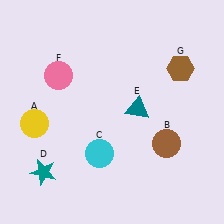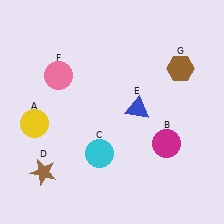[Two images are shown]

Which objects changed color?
B changed from brown to magenta. D changed from teal to brown. E changed from teal to blue.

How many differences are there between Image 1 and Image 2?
There are 3 differences between the two images.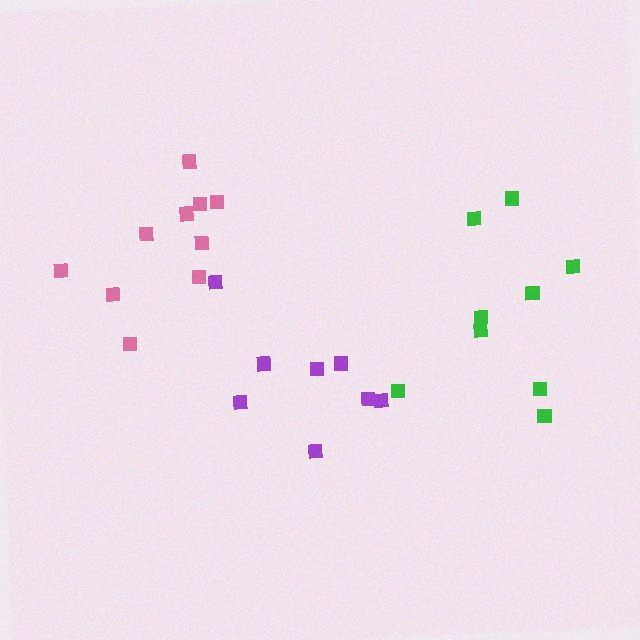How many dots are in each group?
Group 1: 10 dots, Group 2: 8 dots, Group 3: 9 dots (27 total).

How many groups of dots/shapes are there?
There are 3 groups.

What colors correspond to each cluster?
The clusters are colored: pink, purple, green.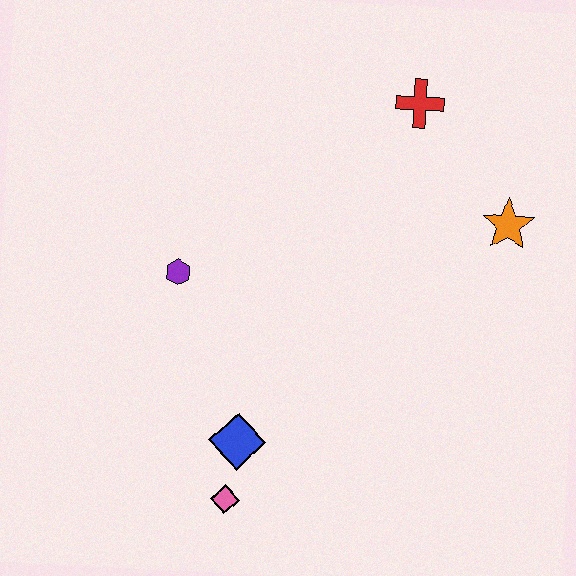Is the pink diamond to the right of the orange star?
No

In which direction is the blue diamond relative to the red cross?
The blue diamond is below the red cross.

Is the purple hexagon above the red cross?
No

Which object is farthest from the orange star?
The pink diamond is farthest from the orange star.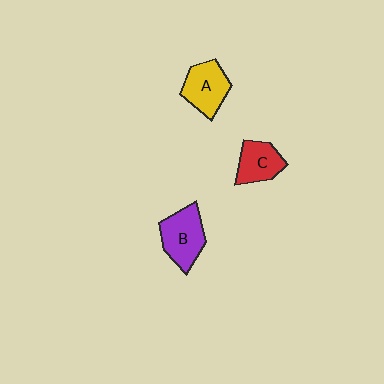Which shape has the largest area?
Shape B (purple).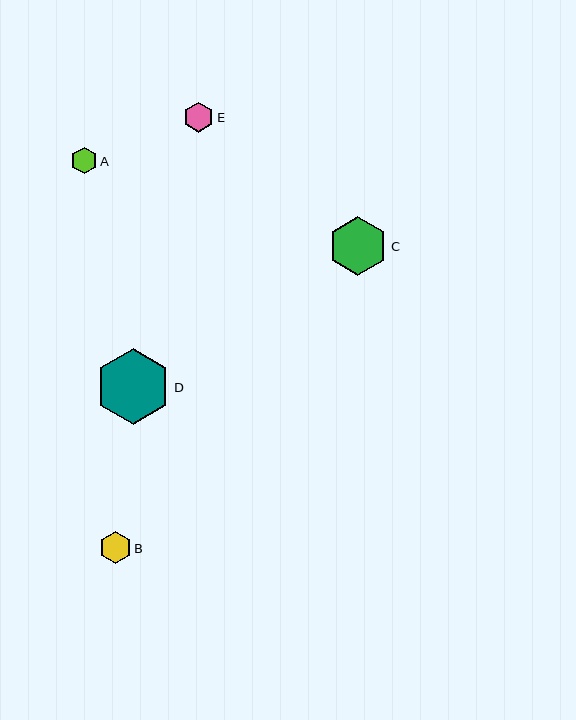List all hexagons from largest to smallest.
From largest to smallest: D, C, B, E, A.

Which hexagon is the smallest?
Hexagon A is the smallest with a size of approximately 27 pixels.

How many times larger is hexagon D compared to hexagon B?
Hexagon D is approximately 2.4 times the size of hexagon B.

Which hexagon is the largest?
Hexagon D is the largest with a size of approximately 75 pixels.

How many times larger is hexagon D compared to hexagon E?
Hexagon D is approximately 2.5 times the size of hexagon E.